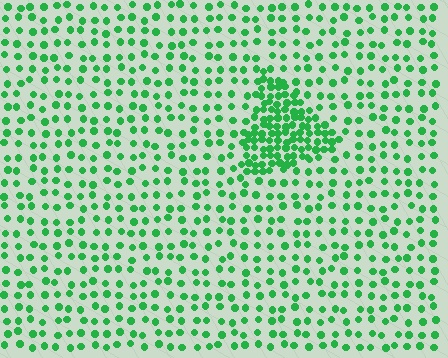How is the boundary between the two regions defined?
The boundary is defined by a change in element density (approximately 2.7x ratio). All elements are the same color, size, and shape.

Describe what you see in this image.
The image contains small green elements arranged at two different densities. A triangle-shaped region is visible where the elements are more densely packed than the surrounding area.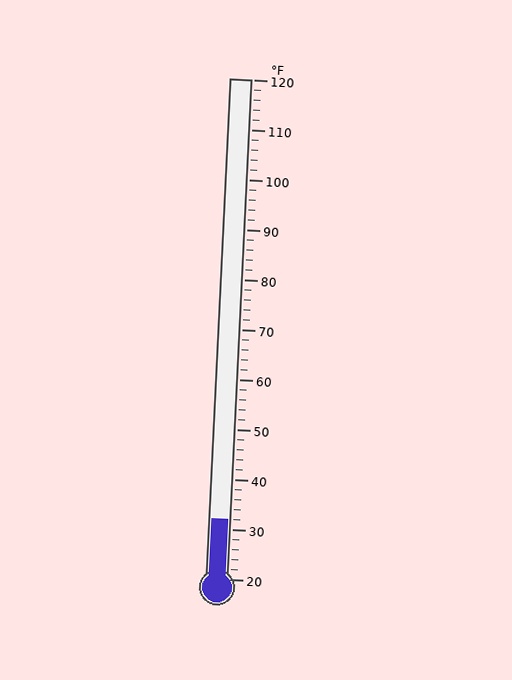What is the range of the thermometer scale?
The thermometer scale ranges from 20°F to 120°F.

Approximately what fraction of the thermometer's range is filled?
The thermometer is filled to approximately 10% of its range.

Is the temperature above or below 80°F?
The temperature is below 80°F.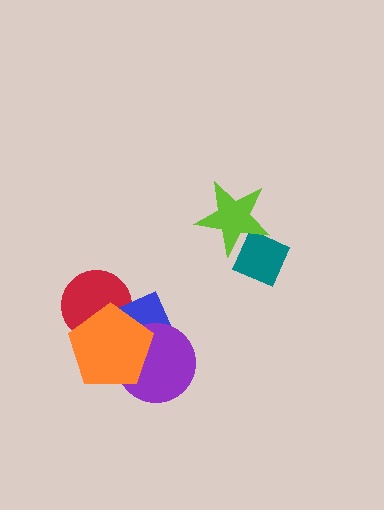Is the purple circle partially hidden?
Yes, it is partially covered by another shape.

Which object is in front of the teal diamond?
The lime star is in front of the teal diamond.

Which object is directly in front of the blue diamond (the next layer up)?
The purple circle is directly in front of the blue diamond.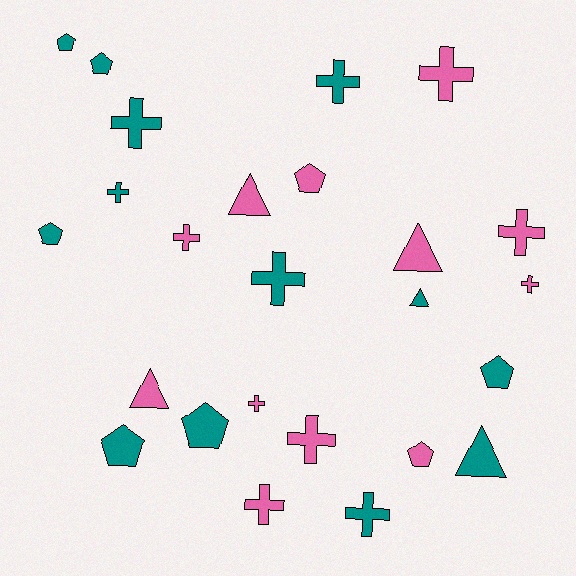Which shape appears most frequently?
Cross, with 12 objects.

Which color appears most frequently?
Teal, with 13 objects.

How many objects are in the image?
There are 25 objects.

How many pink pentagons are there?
There are 2 pink pentagons.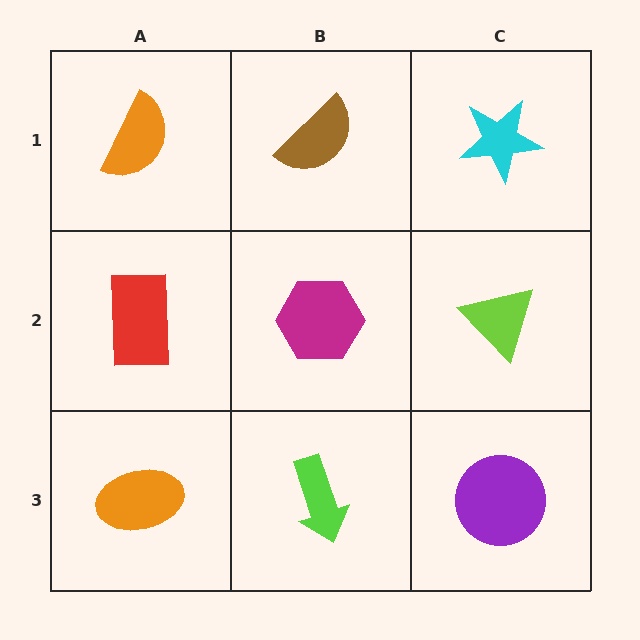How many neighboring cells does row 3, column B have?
3.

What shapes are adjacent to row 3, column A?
A red rectangle (row 2, column A), a lime arrow (row 3, column B).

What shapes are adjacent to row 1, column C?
A lime triangle (row 2, column C), a brown semicircle (row 1, column B).